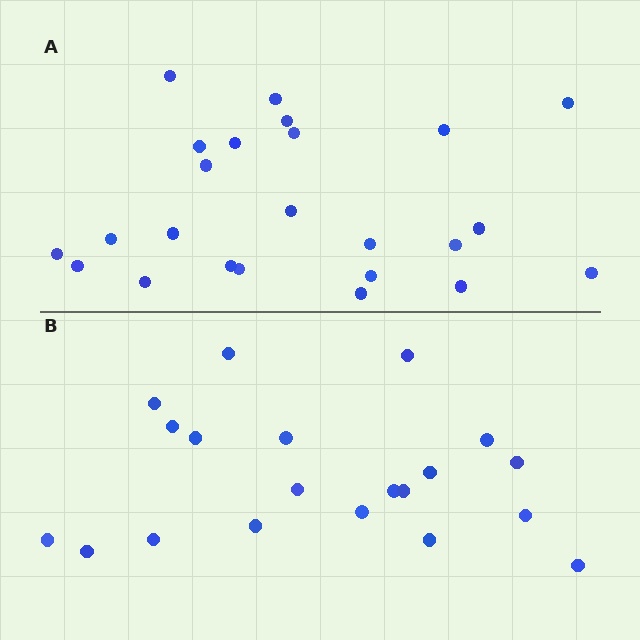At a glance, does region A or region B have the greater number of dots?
Region A (the top region) has more dots.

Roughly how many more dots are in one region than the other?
Region A has about 4 more dots than region B.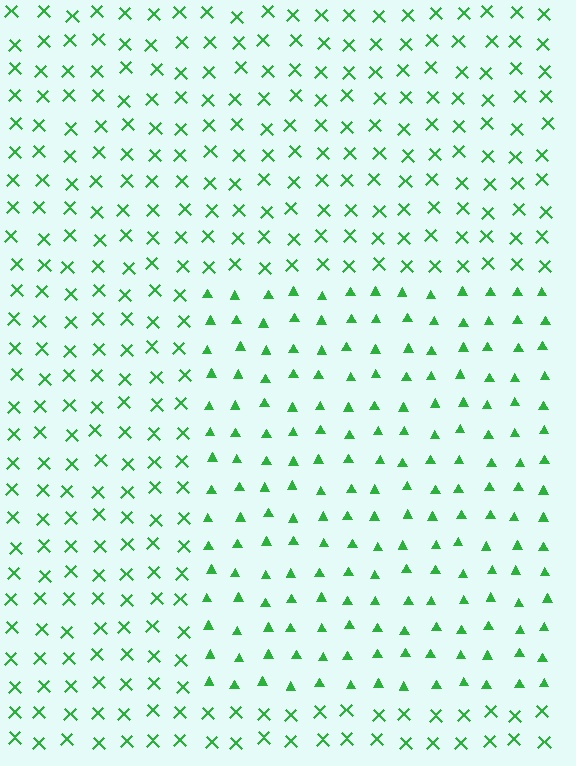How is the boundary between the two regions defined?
The boundary is defined by a change in element shape: triangles inside vs. X marks outside. All elements share the same color and spacing.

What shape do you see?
I see a rectangle.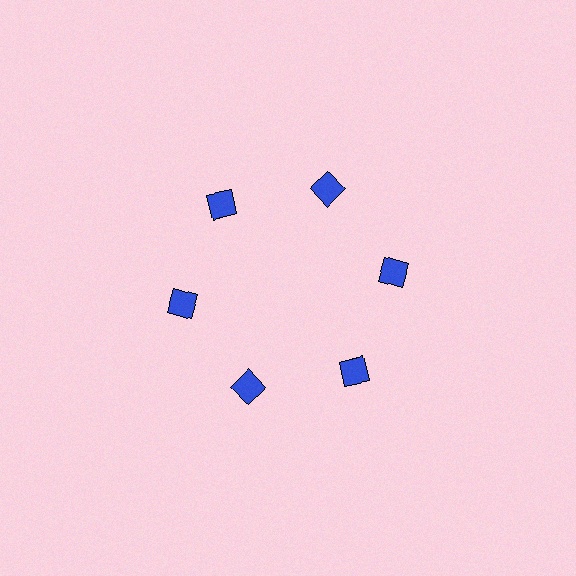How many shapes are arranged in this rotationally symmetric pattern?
There are 6 shapes, arranged in 6 groups of 1.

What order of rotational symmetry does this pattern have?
This pattern has 6-fold rotational symmetry.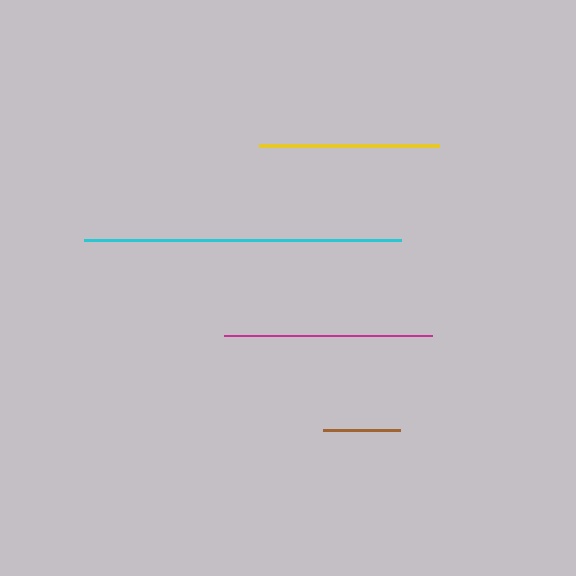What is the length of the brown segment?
The brown segment is approximately 77 pixels long.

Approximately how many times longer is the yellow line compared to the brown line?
The yellow line is approximately 2.3 times the length of the brown line.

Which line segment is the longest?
The cyan line is the longest at approximately 317 pixels.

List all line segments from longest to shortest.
From longest to shortest: cyan, magenta, yellow, brown.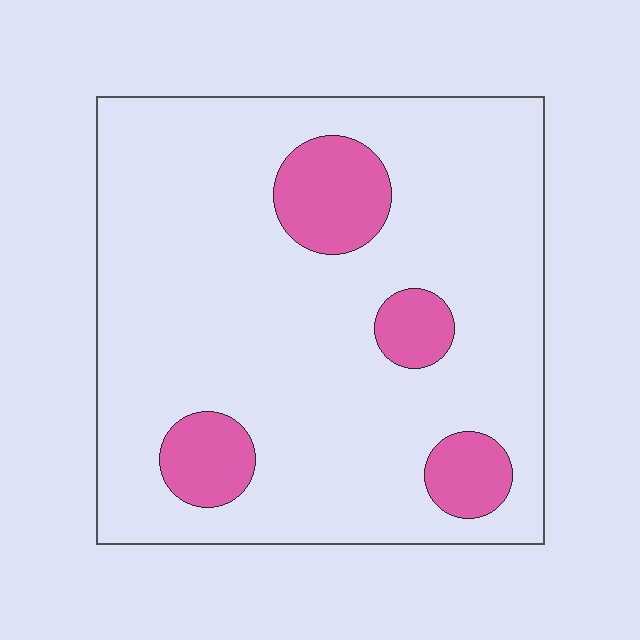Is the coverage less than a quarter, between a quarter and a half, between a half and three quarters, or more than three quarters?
Less than a quarter.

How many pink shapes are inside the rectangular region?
4.